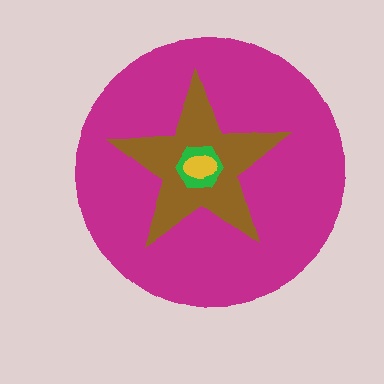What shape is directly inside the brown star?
The green hexagon.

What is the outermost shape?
The magenta circle.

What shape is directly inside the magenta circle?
The brown star.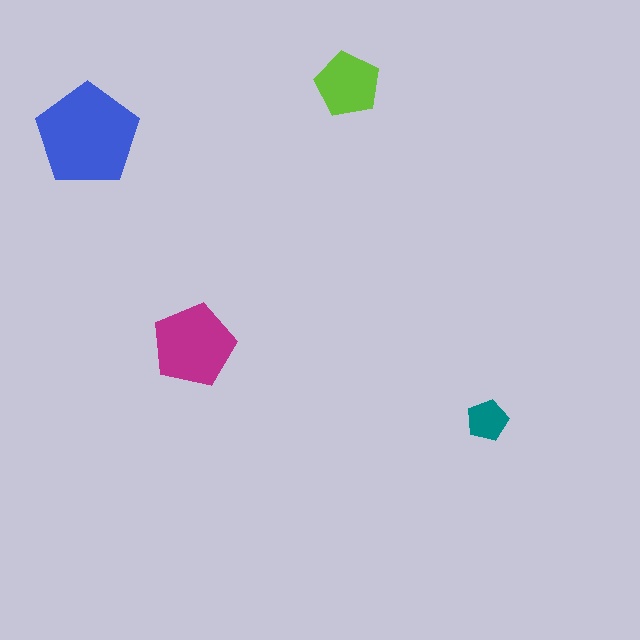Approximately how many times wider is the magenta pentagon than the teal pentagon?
About 2 times wider.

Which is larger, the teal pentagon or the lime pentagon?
The lime one.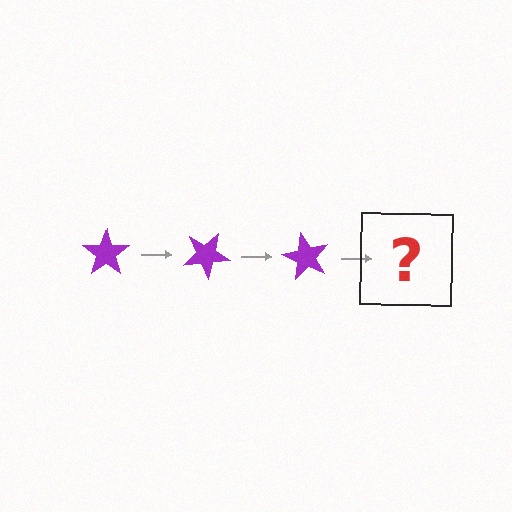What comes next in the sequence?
The next element should be a purple star rotated 90 degrees.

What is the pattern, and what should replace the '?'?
The pattern is that the star rotates 30 degrees each step. The '?' should be a purple star rotated 90 degrees.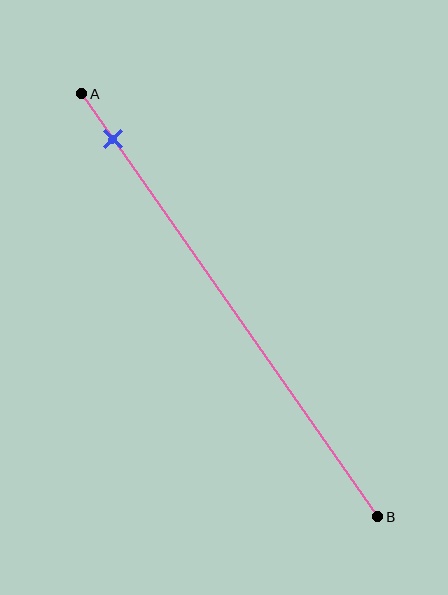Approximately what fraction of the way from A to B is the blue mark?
The blue mark is approximately 10% of the way from A to B.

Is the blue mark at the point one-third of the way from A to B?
No, the mark is at about 10% from A, not at the 33% one-third point.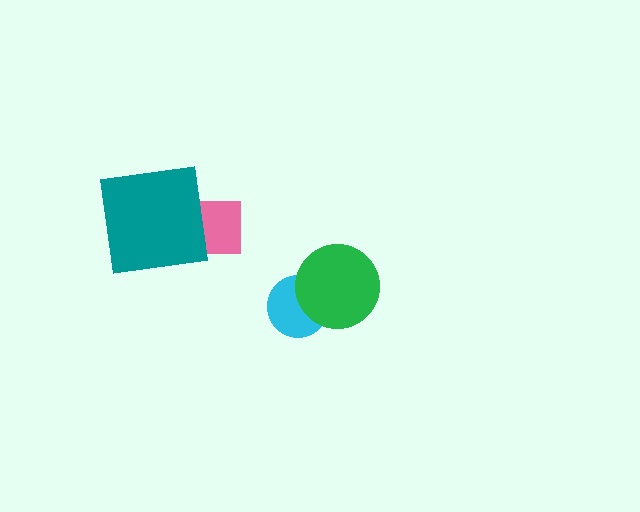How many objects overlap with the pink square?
1 object overlaps with the pink square.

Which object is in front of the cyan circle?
The green circle is in front of the cyan circle.